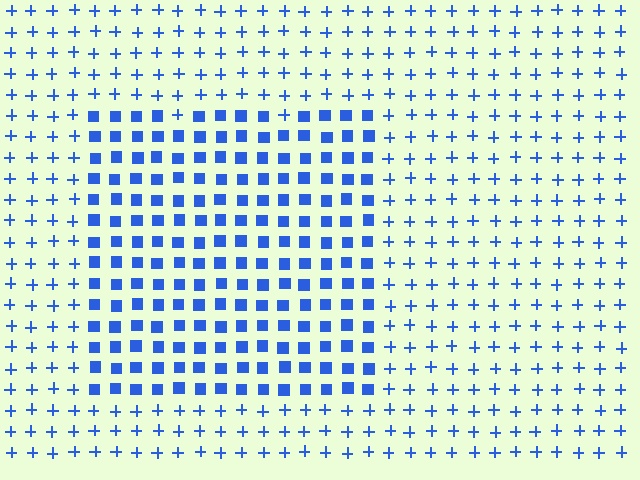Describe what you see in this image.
The image is filled with small blue elements arranged in a uniform grid. A rectangle-shaped region contains squares, while the surrounding area contains plus signs. The boundary is defined purely by the change in element shape.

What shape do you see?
I see a rectangle.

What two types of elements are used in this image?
The image uses squares inside the rectangle region and plus signs outside it.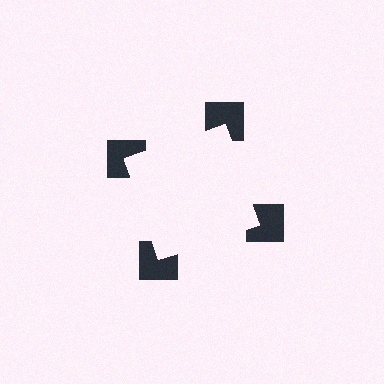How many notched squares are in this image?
There are 4 — one at each vertex of the illusory square.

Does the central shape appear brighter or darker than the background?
It typically appears slightly brighter than the background, even though no actual brightness change is drawn.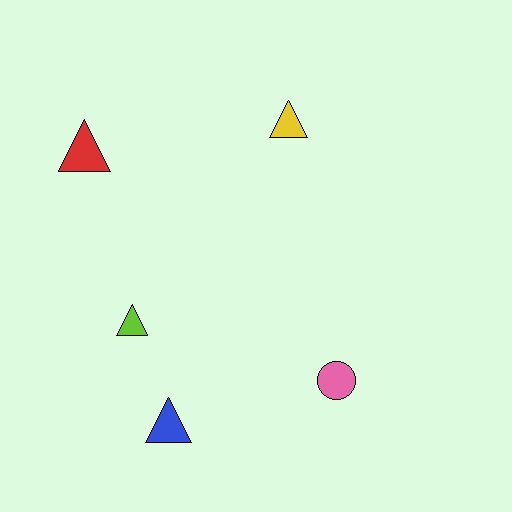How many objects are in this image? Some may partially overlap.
There are 5 objects.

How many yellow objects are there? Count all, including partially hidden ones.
There is 1 yellow object.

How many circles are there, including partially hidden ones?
There is 1 circle.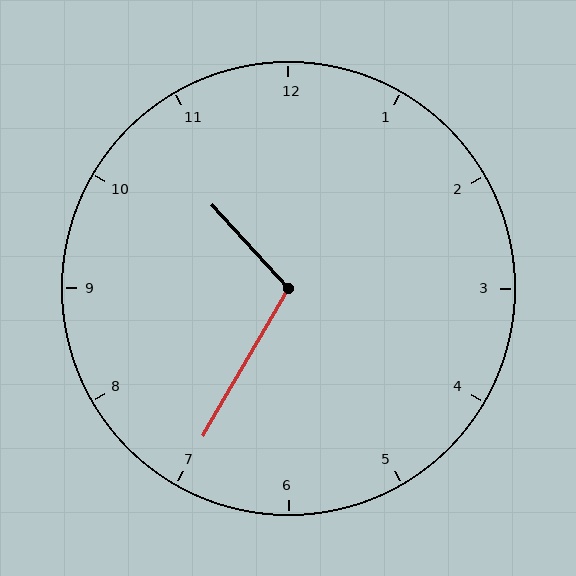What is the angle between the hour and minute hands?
Approximately 108 degrees.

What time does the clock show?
10:35.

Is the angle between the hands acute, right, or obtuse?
It is obtuse.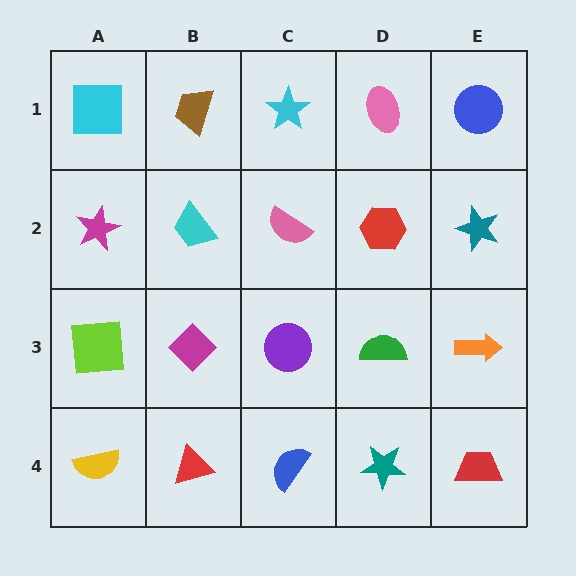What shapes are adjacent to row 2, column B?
A brown trapezoid (row 1, column B), a magenta diamond (row 3, column B), a magenta star (row 2, column A), a pink semicircle (row 2, column C).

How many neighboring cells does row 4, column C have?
3.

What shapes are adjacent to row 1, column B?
A cyan trapezoid (row 2, column B), a cyan square (row 1, column A), a cyan star (row 1, column C).